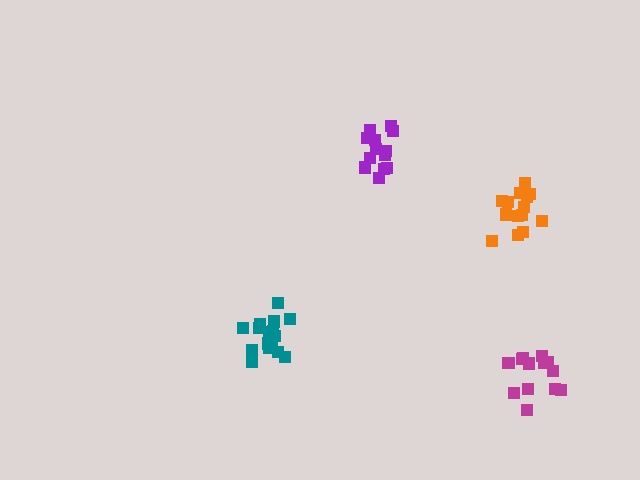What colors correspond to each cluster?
The clusters are colored: purple, teal, magenta, orange.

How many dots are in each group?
Group 1: 13 dots, Group 2: 16 dots, Group 3: 14 dots, Group 4: 14 dots (57 total).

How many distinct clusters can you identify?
There are 4 distinct clusters.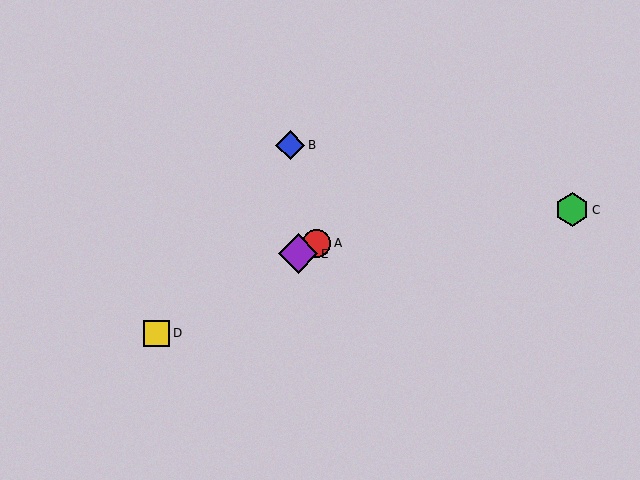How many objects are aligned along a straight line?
3 objects (A, D, E) are aligned along a straight line.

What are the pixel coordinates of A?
Object A is at (316, 243).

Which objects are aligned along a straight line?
Objects A, D, E are aligned along a straight line.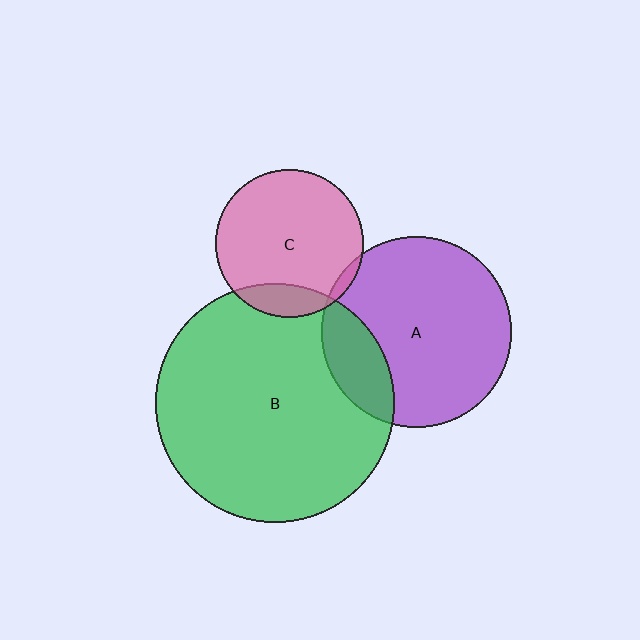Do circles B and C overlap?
Yes.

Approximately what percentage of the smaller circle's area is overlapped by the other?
Approximately 15%.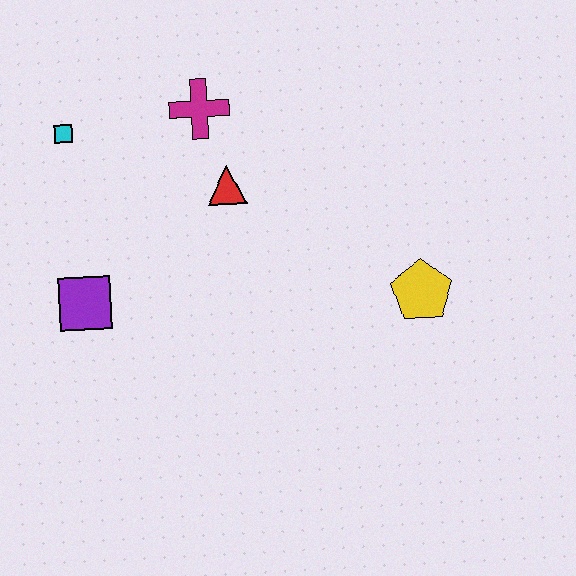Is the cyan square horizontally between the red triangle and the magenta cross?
No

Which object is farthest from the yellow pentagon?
The cyan square is farthest from the yellow pentagon.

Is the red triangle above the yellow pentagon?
Yes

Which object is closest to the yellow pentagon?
The red triangle is closest to the yellow pentagon.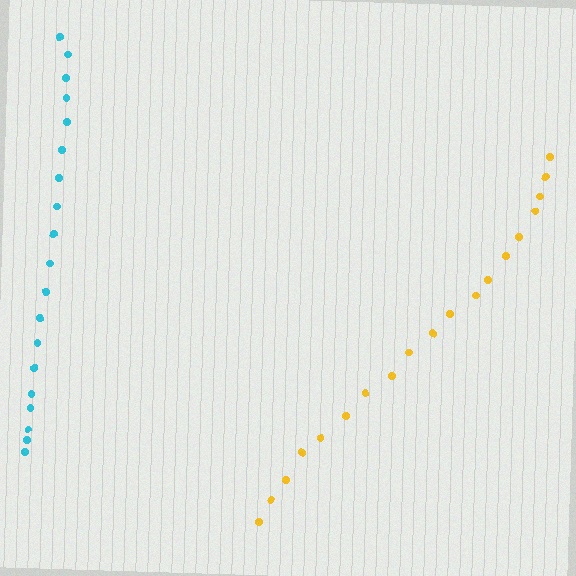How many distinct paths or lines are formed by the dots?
There are 2 distinct paths.